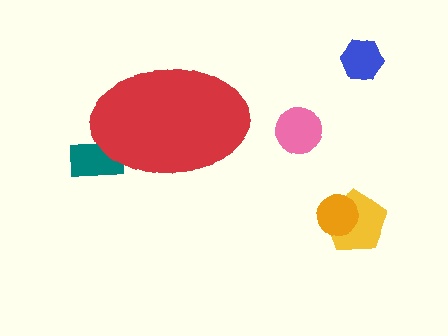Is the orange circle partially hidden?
No, the orange circle is fully visible.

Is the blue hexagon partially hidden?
No, the blue hexagon is fully visible.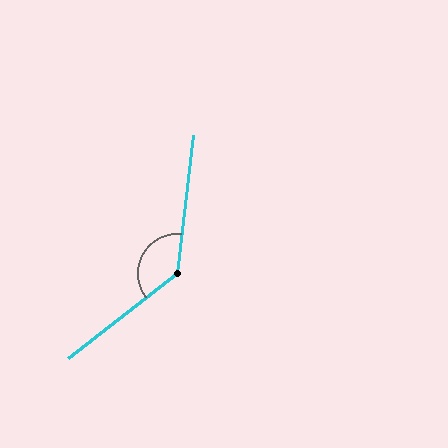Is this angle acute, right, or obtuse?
It is obtuse.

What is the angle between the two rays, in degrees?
Approximately 135 degrees.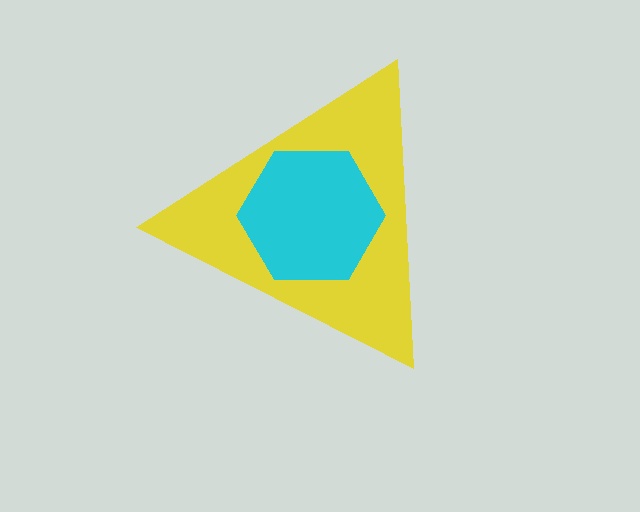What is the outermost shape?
The yellow triangle.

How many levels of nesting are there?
2.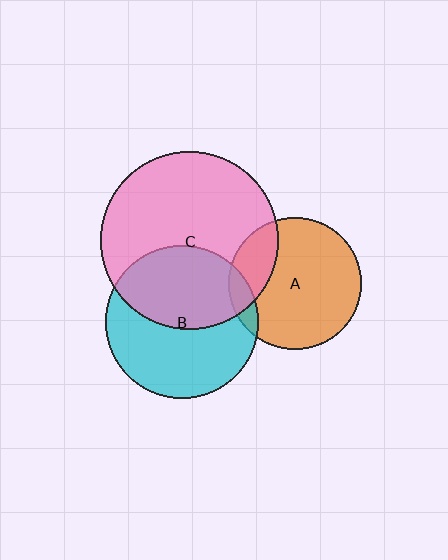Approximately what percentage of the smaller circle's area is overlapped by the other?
Approximately 10%.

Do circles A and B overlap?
Yes.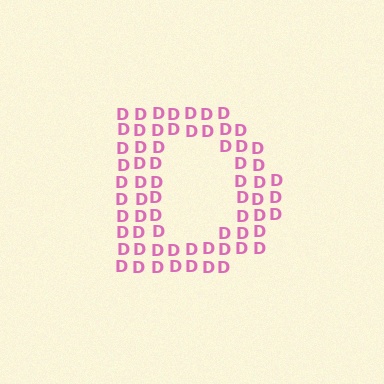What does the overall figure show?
The overall figure shows the letter D.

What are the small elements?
The small elements are letter D's.